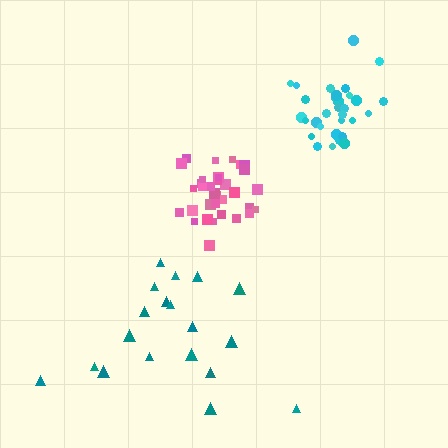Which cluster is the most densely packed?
Pink.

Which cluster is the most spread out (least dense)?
Teal.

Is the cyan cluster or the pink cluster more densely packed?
Pink.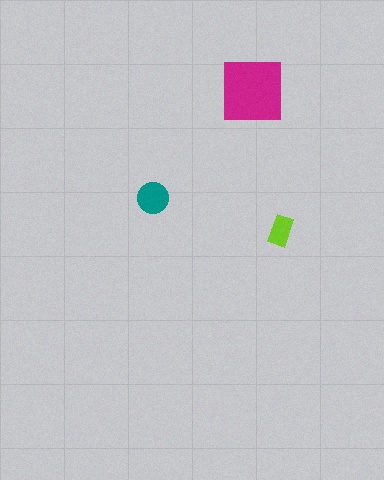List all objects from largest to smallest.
The magenta square, the teal circle, the lime rectangle.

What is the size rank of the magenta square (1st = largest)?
1st.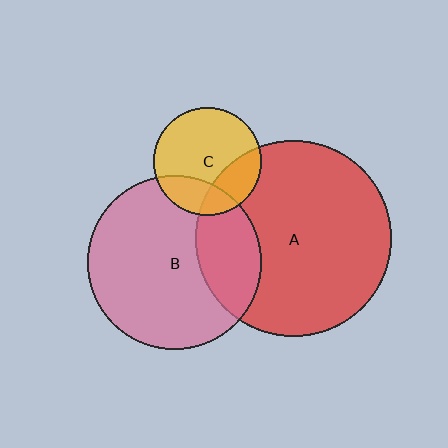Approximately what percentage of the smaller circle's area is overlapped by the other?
Approximately 25%.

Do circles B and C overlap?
Yes.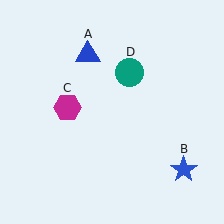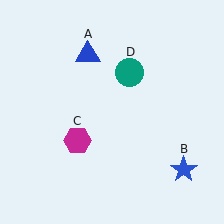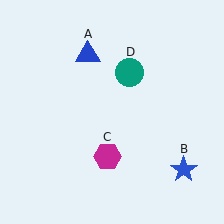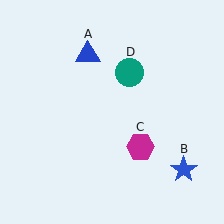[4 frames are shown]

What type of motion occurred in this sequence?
The magenta hexagon (object C) rotated counterclockwise around the center of the scene.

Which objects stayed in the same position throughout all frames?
Blue triangle (object A) and blue star (object B) and teal circle (object D) remained stationary.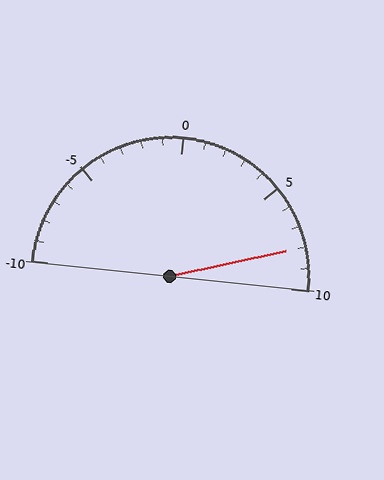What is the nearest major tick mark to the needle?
The nearest major tick mark is 10.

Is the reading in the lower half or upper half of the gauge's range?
The reading is in the upper half of the range (-10 to 10).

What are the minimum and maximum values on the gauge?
The gauge ranges from -10 to 10.